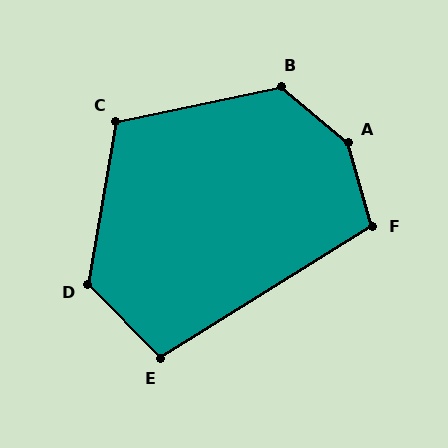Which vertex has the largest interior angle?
A, at approximately 146 degrees.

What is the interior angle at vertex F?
Approximately 106 degrees (obtuse).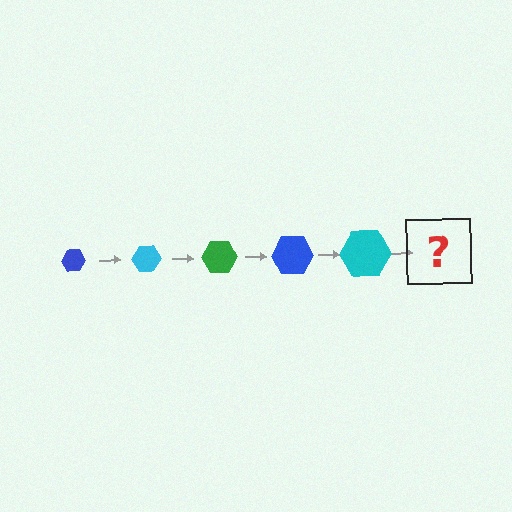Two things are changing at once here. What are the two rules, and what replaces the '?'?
The two rules are that the hexagon grows larger each step and the color cycles through blue, cyan, and green. The '?' should be a green hexagon, larger than the previous one.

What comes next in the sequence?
The next element should be a green hexagon, larger than the previous one.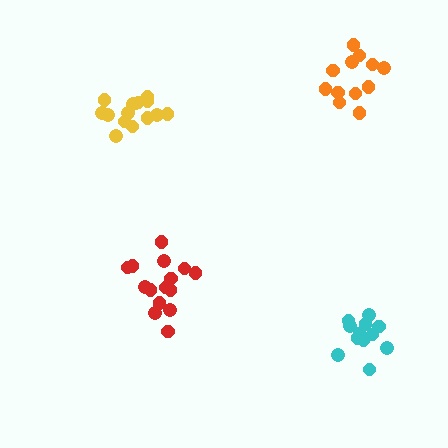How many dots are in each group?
Group 1: 12 dots, Group 2: 15 dots, Group 3: 15 dots, Group 4: 12 dots (54 total).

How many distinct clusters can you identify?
There are 4 distinct clusters.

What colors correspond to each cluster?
The clusters are colored: orange, yellow, red, cyan.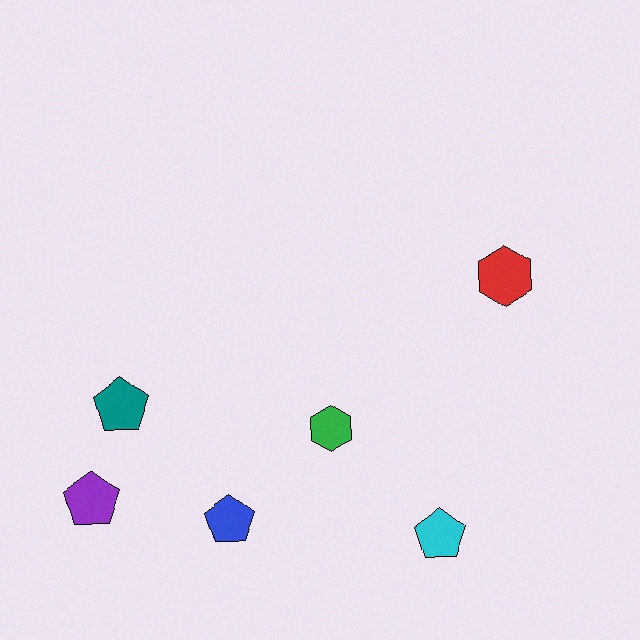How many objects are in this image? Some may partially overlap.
There are 6 objects.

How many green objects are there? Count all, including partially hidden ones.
There is 1 green object.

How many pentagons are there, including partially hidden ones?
There are 4 pentagons.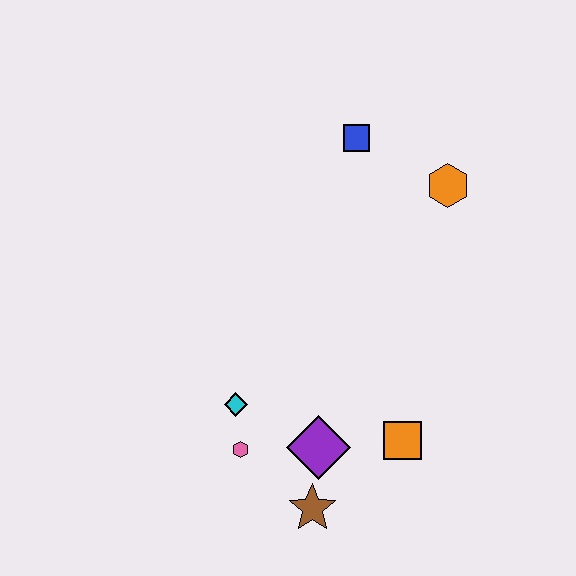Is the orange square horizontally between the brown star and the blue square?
No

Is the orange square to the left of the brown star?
No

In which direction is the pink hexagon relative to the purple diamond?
The pink hexagon is to the left of the purple diamond.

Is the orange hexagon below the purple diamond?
No